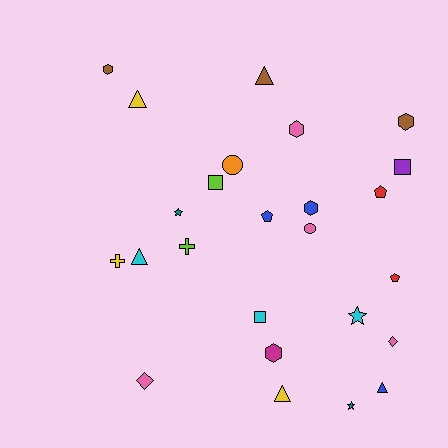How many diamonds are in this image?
There are 2 diamonds.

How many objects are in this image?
There are 25 objects.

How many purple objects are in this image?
There is 1 purple object.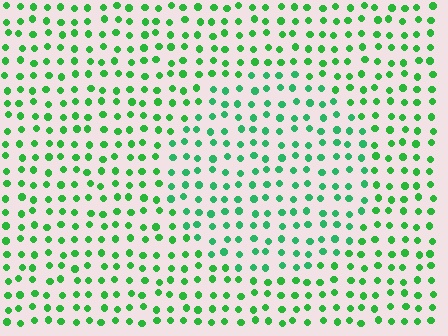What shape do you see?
I see a circle.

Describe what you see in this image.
The image is filled with small green elements in a uniform arrangement. A circle-shaped region is visible where the elements are tinted to a slightly different hue, forming a subtle color boundary.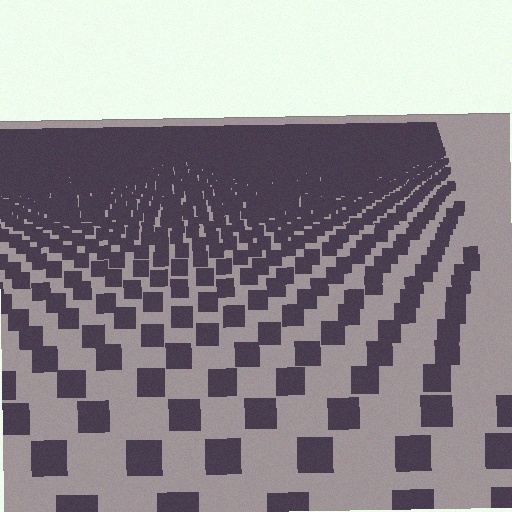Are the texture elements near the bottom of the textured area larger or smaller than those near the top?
Larger. Near the bottom, elements are closer to the viewer and appear at a bigger on-screen size.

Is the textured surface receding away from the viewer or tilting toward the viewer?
The surface is receding away from the viewer. Texture elements get smaller and denser toward the top.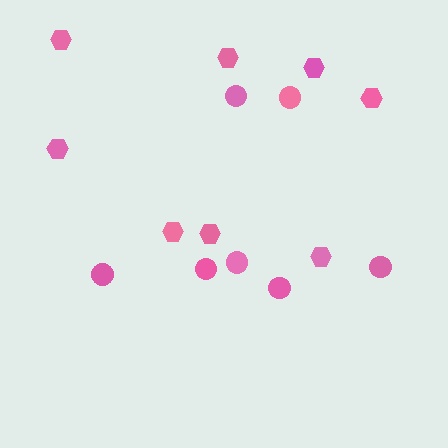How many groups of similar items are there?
There are 2 groups: one group of hexagons (8) and one group of circles (7).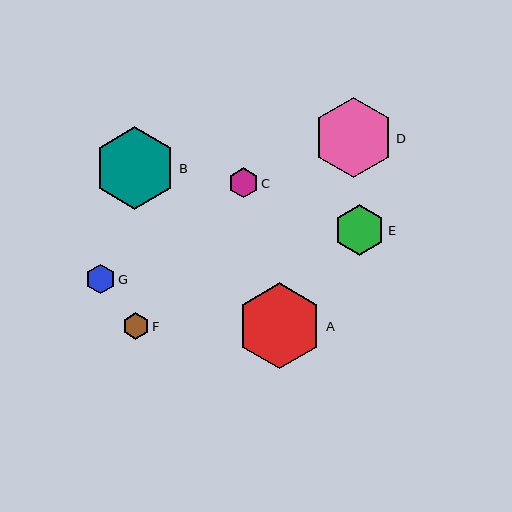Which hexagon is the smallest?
Hexagon F is the smallest with a size of approximately 27 pixels.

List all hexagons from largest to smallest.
From largest to smallest: A, B, D, E, C, G, F.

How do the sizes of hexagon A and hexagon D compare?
Hexagon A and hexagon D are approximately the same size.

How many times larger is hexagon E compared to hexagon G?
Hexagon E is approximately 1.7 times the size of hexagon G.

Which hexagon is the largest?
Hexagon A is the largest with a size of approximately 86 pixels.